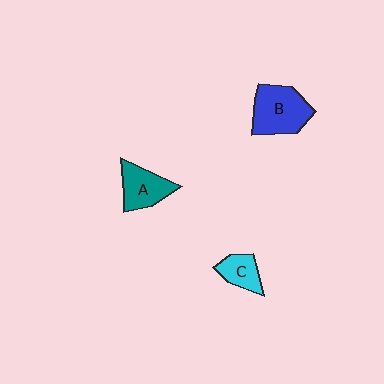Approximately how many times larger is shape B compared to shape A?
Approximately 1.4 times.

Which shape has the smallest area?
Shape C (cyan).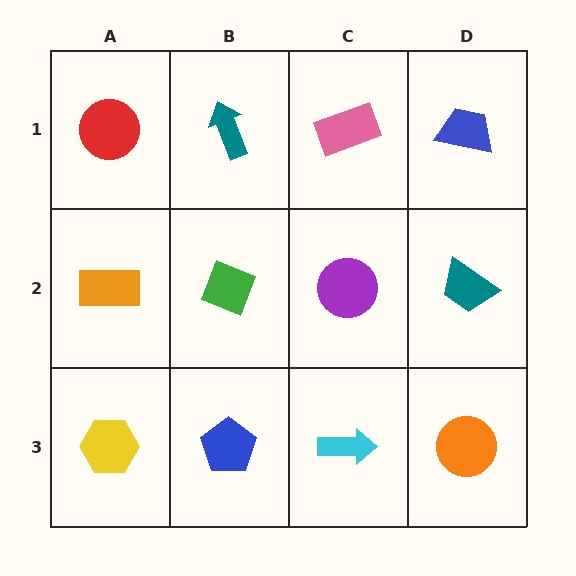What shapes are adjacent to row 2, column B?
A teal arrow (row 1, column B), a blue pentagon (row 3, column B), an orange rectangle (row 2, column A), a purple circle (row 2, column C).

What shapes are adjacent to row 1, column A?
An orange rectangle (row 2, column A), a teal arrow (row 1, column B).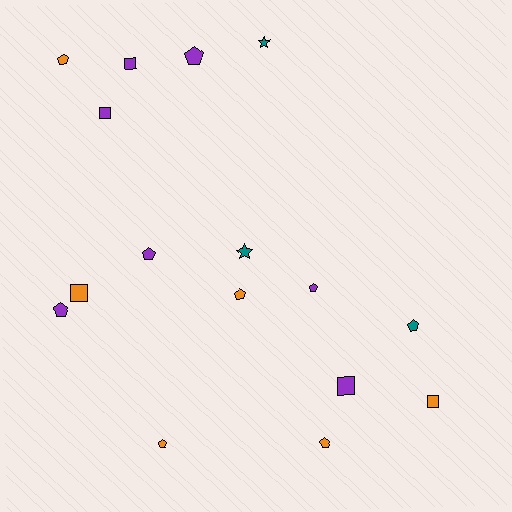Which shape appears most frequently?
Pentagon, with 9 objects.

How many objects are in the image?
There are 16 objects.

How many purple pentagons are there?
There are 4 purple pentagons.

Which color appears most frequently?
Purple, with 7 objects.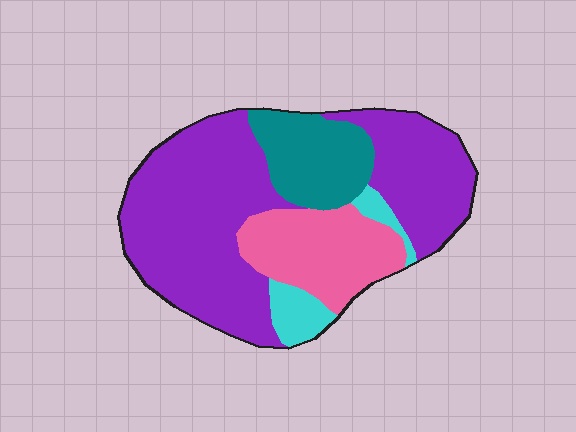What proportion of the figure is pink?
Pink takes up less than a quarter of the figure.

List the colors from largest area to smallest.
From largest to smallest: purple, pink, teal, cyan.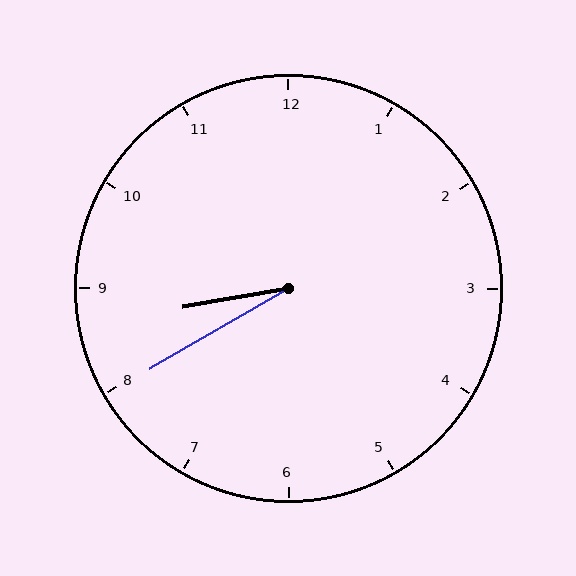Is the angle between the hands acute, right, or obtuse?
It is acute.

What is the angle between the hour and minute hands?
Approximately 20 degrees.